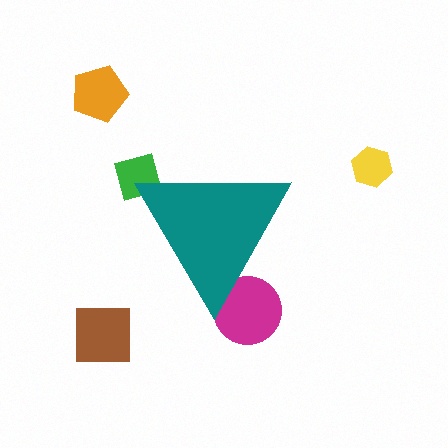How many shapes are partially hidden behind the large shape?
2 shapes are partially hidden.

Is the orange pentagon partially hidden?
No, the orange pentagon is fully visible.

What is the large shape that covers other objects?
A teal triangle.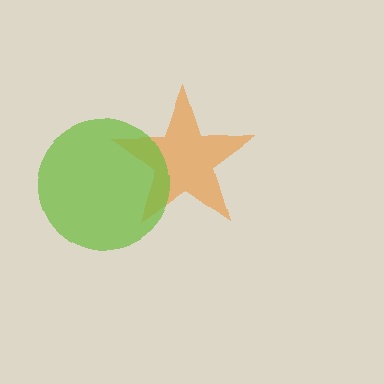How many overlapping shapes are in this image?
There are 2 overlapping shapes in the image.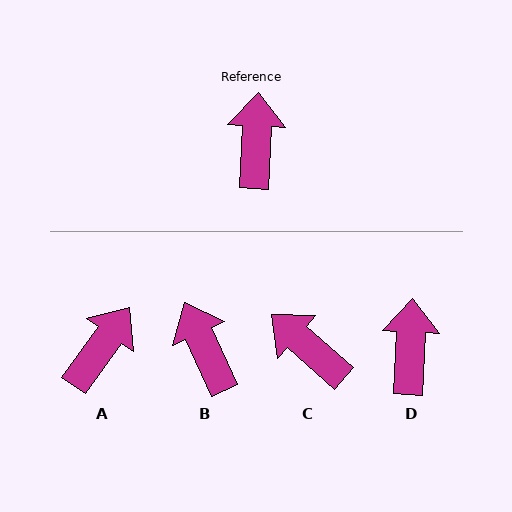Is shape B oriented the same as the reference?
No, it is off by about 27 degrees.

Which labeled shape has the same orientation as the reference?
D.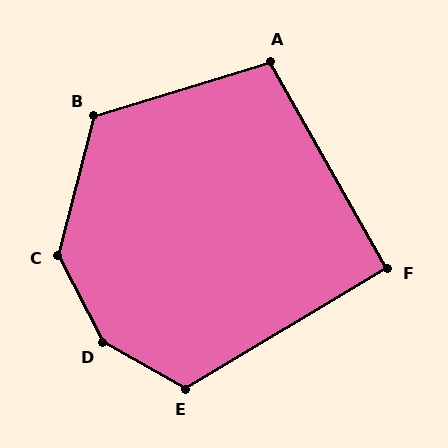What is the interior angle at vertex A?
Approximately 102 degrees (obtuse).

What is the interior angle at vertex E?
Approximately 120 degrees (obtuse).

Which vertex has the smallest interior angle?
F, at approximately 91 degrees.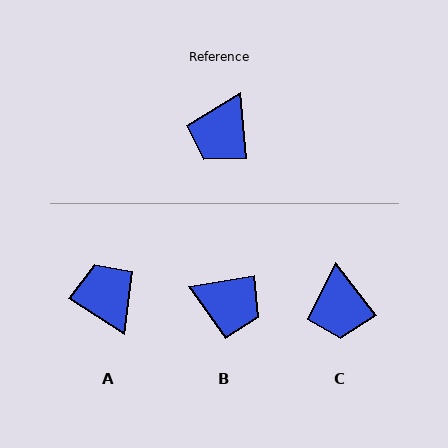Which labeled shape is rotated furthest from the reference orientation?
A, about 128 degrees away.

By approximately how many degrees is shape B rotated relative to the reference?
Approximately 95 degrees counter-clockwise.